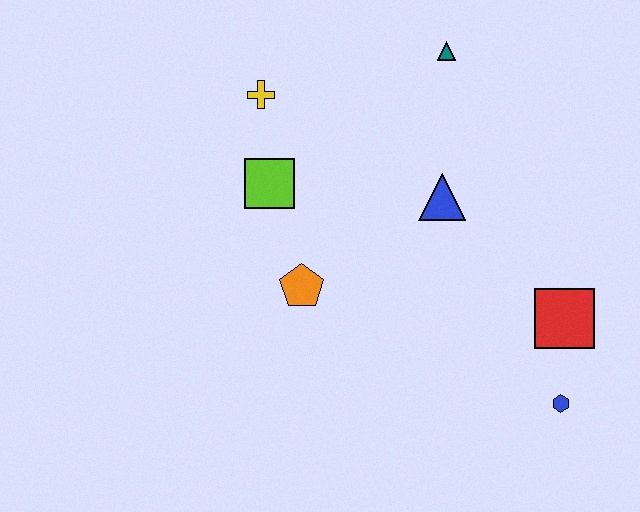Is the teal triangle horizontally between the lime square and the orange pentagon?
No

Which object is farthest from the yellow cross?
The blue hexagon is farthest from the yellow cross.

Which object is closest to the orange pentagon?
The lime square is closest to the orange pentagon.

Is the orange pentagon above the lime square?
No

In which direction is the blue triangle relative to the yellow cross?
The blue triangle is to the right of the yellow cross.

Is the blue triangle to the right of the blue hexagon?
No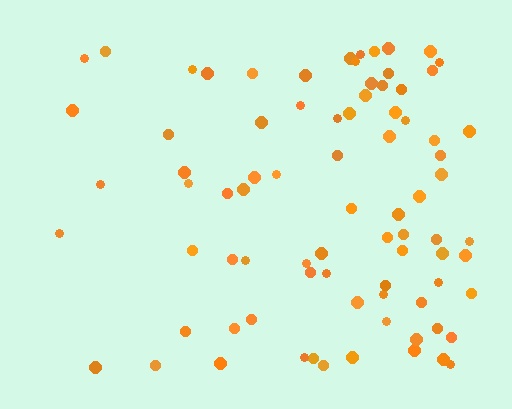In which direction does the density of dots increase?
From left to right, with the right side densest.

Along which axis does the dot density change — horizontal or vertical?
Horizontal.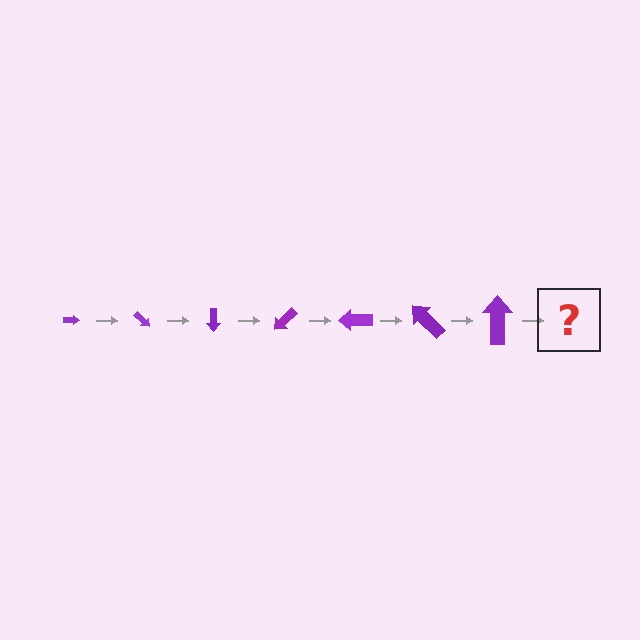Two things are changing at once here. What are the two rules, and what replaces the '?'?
The two rules are that the arrow grows larger each step and it rotates 45 degrees each step. The '?' should be an arrow, larger than the previous one and rotated 315 degrees from the start.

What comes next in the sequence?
The next element should be an arrow, larger than the previous one and rotated 315 degrees from the start.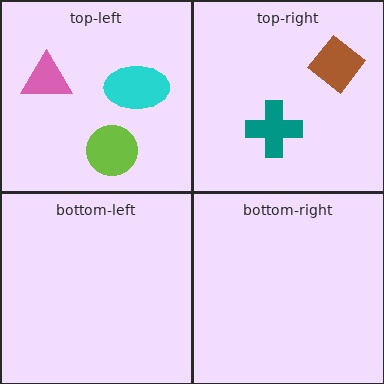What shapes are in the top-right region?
The brown diamond, the teal cross.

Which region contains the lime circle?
The top-left region.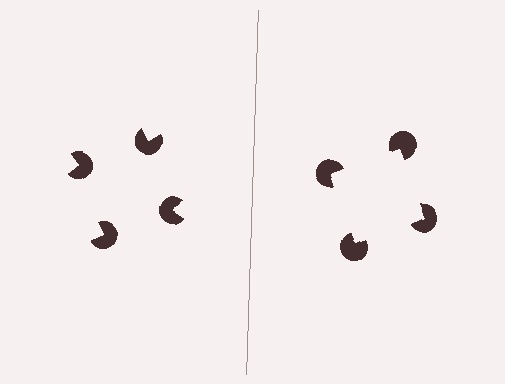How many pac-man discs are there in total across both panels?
8 — 4 on each side.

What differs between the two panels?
The pac-man discs are positioned identically on both sides; only the wedge orientations differ. On the right they align to a square; on the left they are misaligned.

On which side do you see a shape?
An illusory square appears on the right side. On the left side the wedge cuts are rotated, so no coherent shape forms.